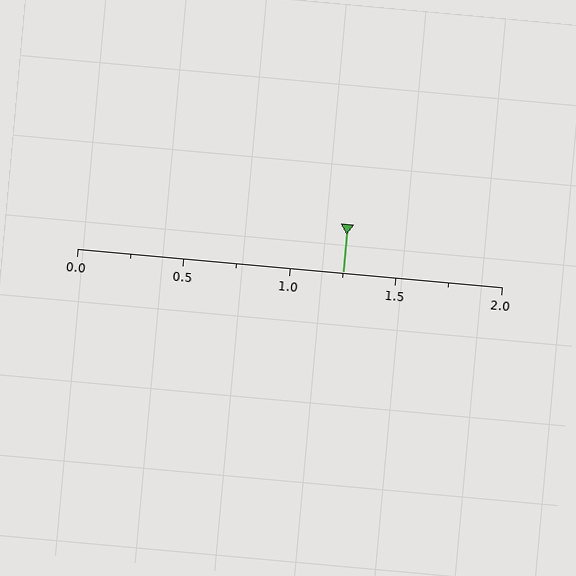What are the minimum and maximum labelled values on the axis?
The axis runs from 0.0 to 2.0.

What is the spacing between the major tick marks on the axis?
The major ticks are spaced 0.5 apart.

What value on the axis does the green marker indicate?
The marker indicates approximately 1.25.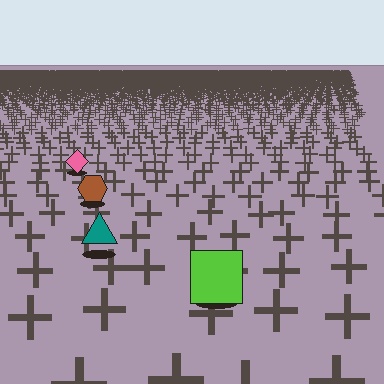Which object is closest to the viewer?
The lime square is closest. The texture marks near it are larger and more spread out.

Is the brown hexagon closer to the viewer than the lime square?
No. The lime square is closer — you can tell from the texture gradient: the ground texture is coarser near it.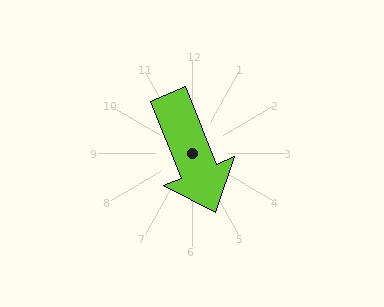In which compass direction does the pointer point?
South.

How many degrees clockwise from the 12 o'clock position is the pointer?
Approximately 158 degrees.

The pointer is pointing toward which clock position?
Roughly 5 o'clock.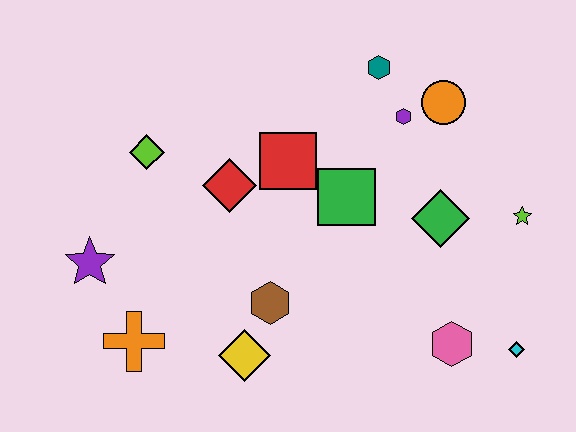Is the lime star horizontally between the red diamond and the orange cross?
No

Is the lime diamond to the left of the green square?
Yes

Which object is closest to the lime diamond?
The red diamond is closest to the lime diamond.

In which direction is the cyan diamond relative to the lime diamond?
The cyan diamond is to the right of the lime diamond.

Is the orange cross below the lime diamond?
Yes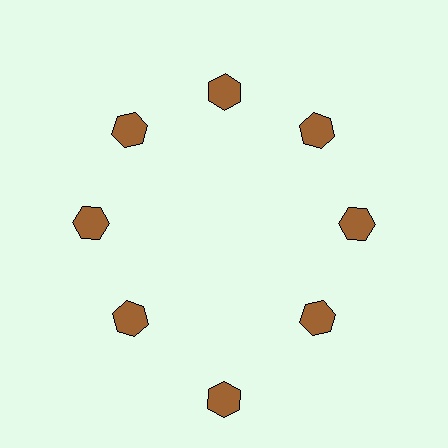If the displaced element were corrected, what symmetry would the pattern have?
It would have 8-fold rotational symmetry — the pattern would map onto itself every 45 degrees.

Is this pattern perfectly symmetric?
No. The 8 brown hexagons are arranged in a ring, but one element near the 6 o'clock position is pushed outward from the center, breaking the 8-fold rotational symmetry.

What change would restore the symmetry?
The symmetry would be restored by moving it inward, back onto the ring so that all 8 hexagons sit at equal angles and equal distance from the center.